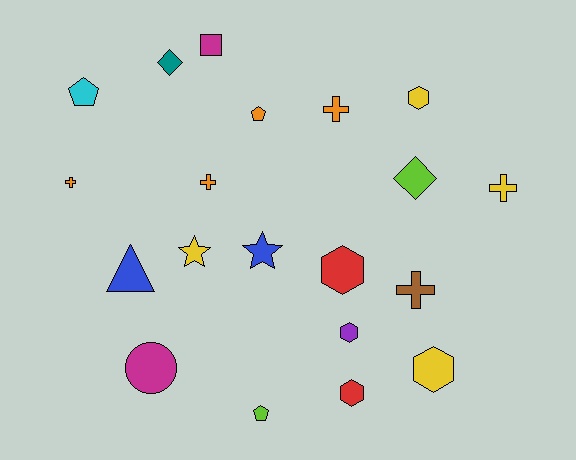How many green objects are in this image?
There are no green objects.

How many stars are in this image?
There are 2 stars.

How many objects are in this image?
There are 20 objects.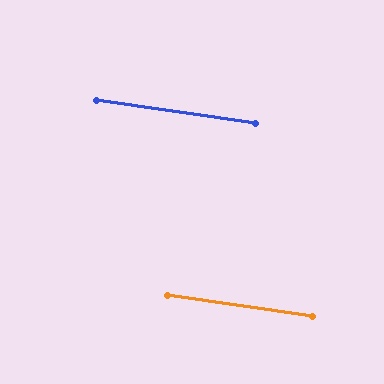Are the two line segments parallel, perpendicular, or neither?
Parallel — their directions differ by only 0.1°.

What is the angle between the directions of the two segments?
Approximately 0 degrees.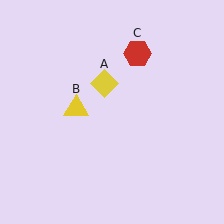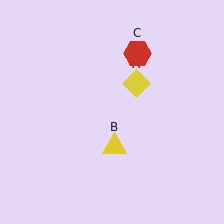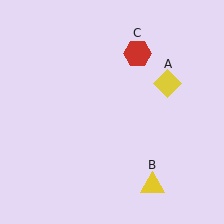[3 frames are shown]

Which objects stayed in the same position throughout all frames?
Red hexagon (object C) remained stationary.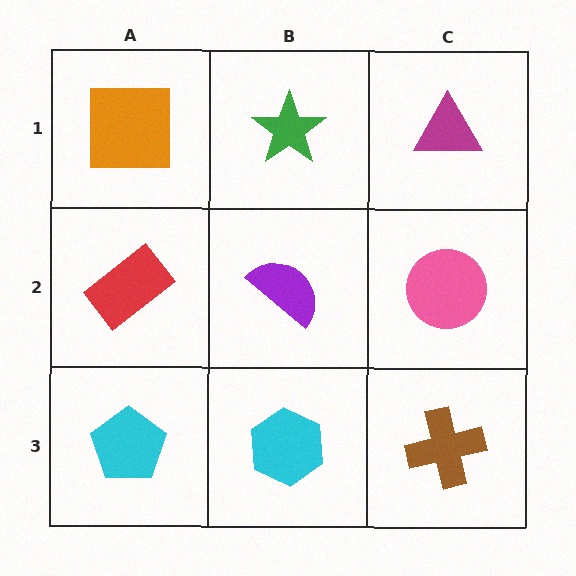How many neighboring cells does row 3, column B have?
3.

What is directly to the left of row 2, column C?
A purple semicircle.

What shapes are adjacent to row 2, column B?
A green star (row 1, column B), a cyan hexagon (row 3, column B), a red rectangle (row 2, column A), a pink circle (row 2, column C).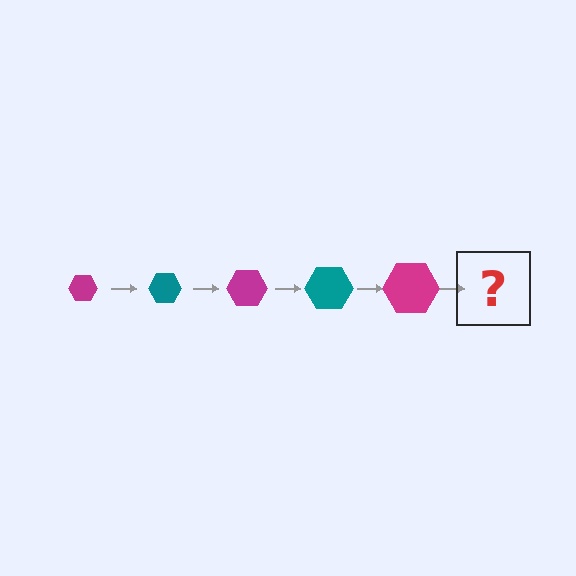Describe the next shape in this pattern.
It should be a teal hexagon, larger than the previous one.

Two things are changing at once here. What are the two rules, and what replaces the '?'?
The two rules are that the hexagon grows larger each step and the color cycles through magenta and teal. The '?' should be a teal hexagon, larger than the previous one.